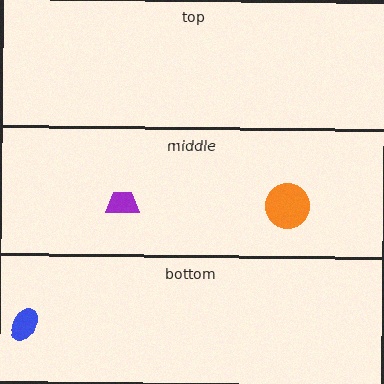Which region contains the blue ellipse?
The bottom region.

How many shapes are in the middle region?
2.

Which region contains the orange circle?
The middle region.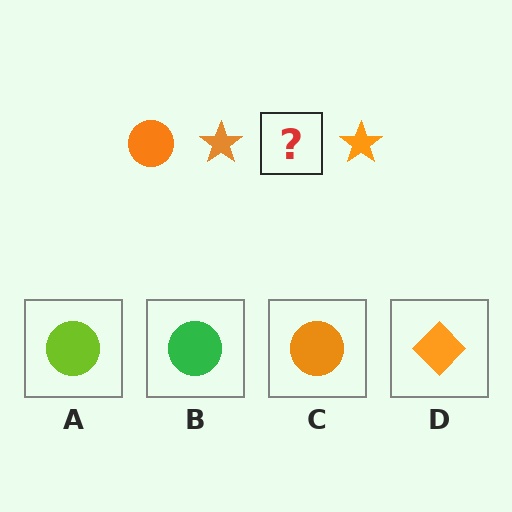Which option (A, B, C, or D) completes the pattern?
C.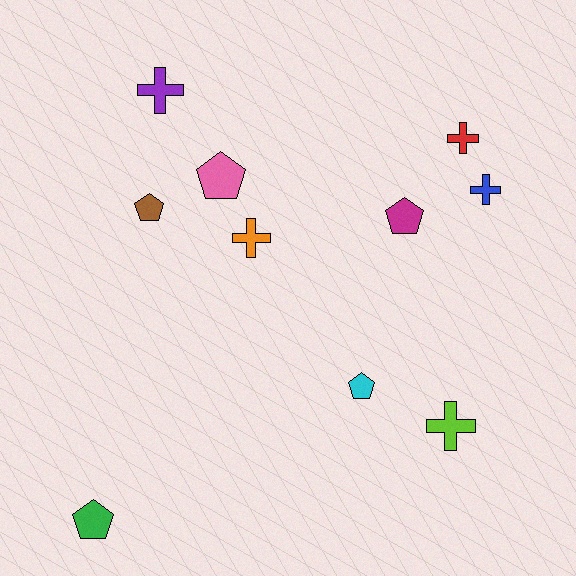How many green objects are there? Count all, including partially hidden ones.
There is 1 green object.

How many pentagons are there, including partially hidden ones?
There are 5 pentagons.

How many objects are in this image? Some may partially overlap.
There are 10 objects.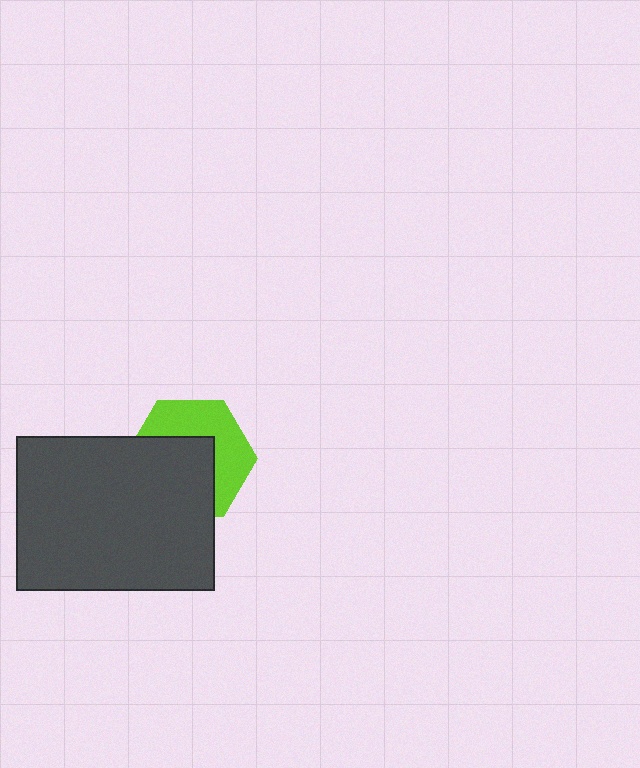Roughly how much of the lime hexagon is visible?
About half of it is visible (roughly 46%).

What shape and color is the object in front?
The object in front is a dark gray rectangle.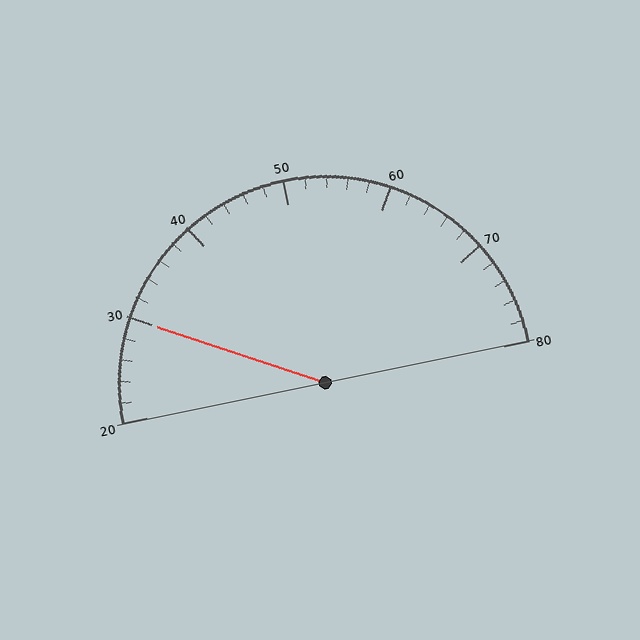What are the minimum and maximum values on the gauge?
The gauge ranges from 20 to 80.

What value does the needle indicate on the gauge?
The needle indicates approximately 30.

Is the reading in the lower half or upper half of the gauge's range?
The reading is in the lower half of the range (20 to 80).